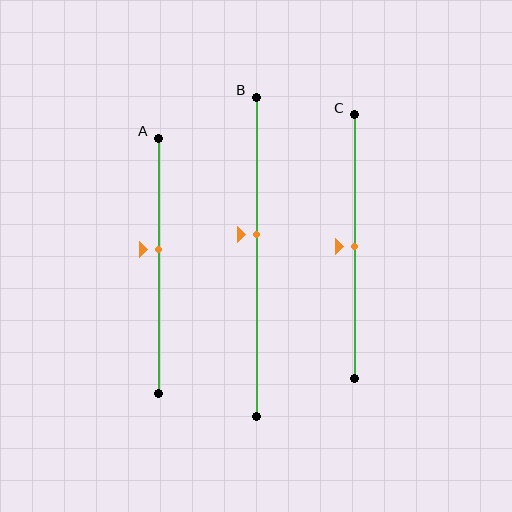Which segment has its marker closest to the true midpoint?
Segment C has its marker closest to the true midpoint.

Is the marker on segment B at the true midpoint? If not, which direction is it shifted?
No, the marker on segment B is shifted upward by about 7% of the segment length.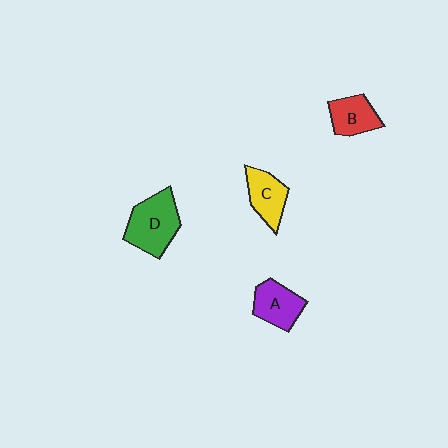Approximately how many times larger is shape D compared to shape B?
Approximately 1.6 times.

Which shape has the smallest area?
Shape B (red).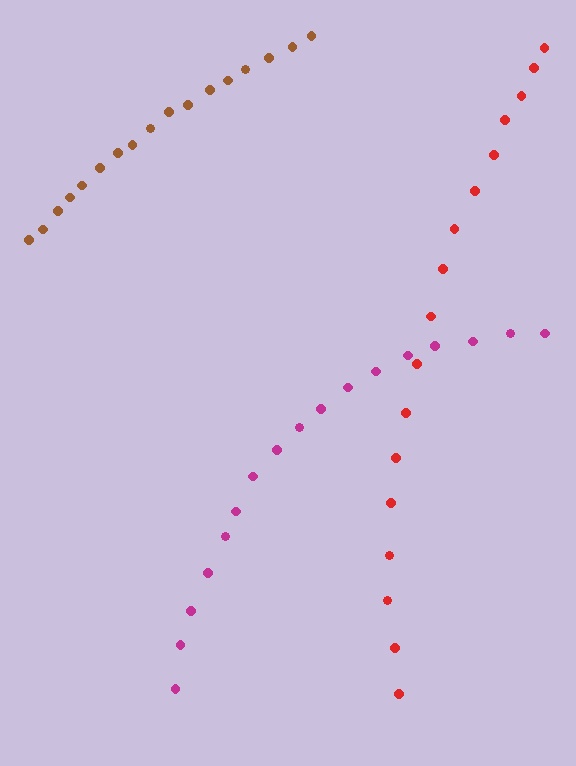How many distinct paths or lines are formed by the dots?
There are 3 distinct paths.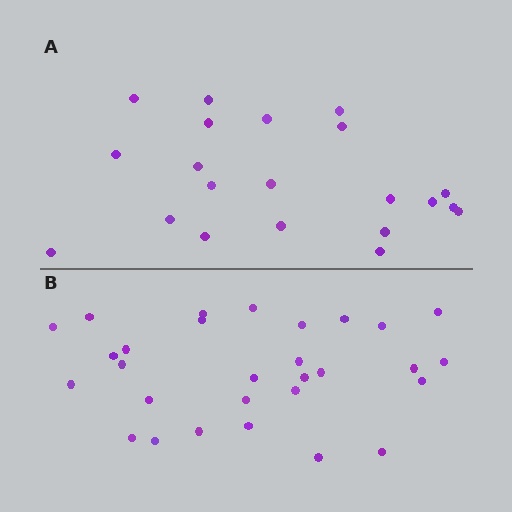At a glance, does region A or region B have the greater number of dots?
Region B (the bottom region) has more dots.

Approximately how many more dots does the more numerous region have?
Region B has roughly 8 or so more dots than region A.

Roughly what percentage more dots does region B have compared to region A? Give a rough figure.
About 40% more.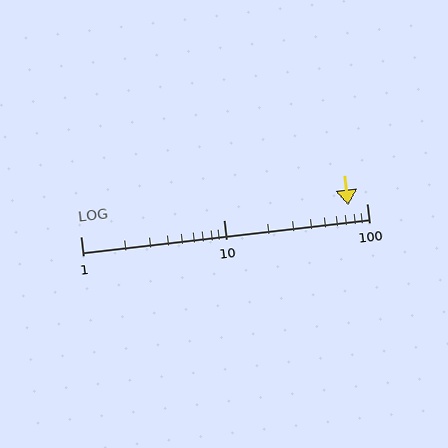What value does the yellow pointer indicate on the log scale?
The pointer indicates approximately 74.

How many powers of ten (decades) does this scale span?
The scale spans 2 decades, from 1 to 100.